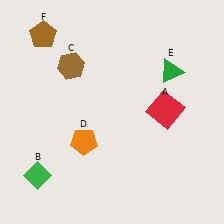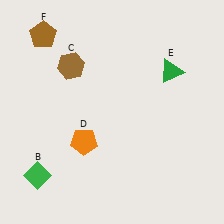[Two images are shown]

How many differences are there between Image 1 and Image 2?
There is 1 difference between the two images.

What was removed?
The red square (A) was removed in Image 2.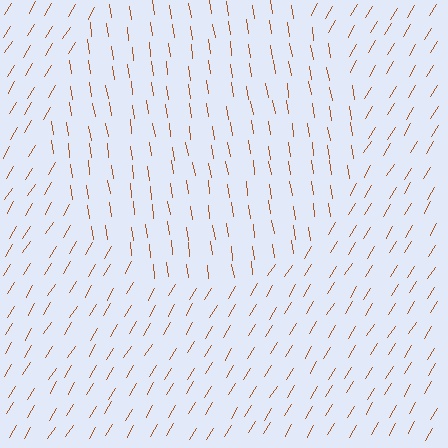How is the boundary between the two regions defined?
The boundary is defined purely by a change in line orientation (approximately 39 degrees difference). All lines are the same color and thickness.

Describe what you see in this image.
The image is filled with small brown line segments. A circle region in the image has lines oriented differently from the surrounding lines, creating a visible texture boundary.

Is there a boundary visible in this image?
Yes, there is a texture boundary formed by a change in line orientation.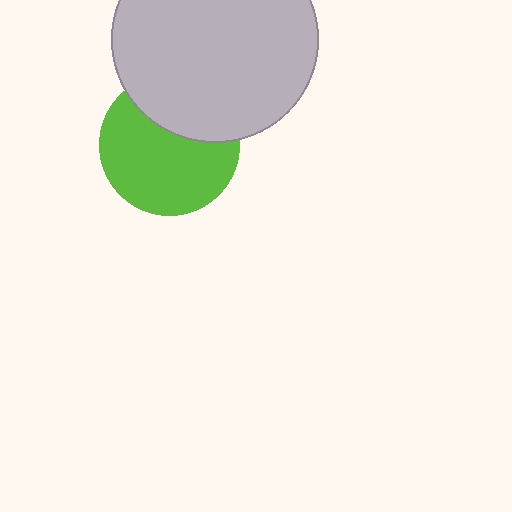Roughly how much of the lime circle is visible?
Most of it is visible (roughly 67%).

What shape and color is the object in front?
The object in front is a light gray circle.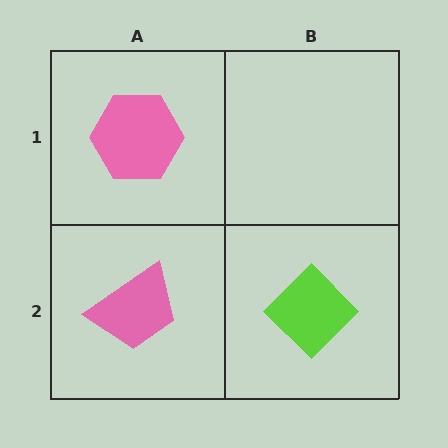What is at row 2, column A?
A pink trapezoid.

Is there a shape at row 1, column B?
No, that cell is empty.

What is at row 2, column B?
A lime diamond.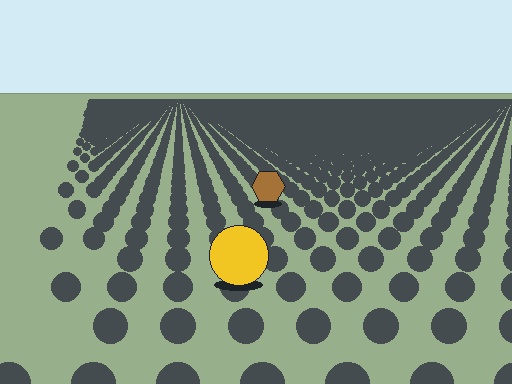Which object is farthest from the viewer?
The brown hexagon is farthest from the viewer. It appears smaller and the ground texture around it is denser.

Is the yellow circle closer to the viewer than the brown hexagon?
Yes. The yellow circle is closer — you can tell from the texture gradient: the ground texture is coarser near it.